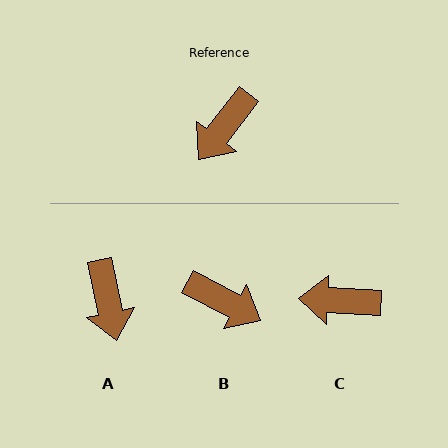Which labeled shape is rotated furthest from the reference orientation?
B, about 99 degrees away.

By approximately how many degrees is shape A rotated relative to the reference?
Approximately 50 degrees counter-clockwise.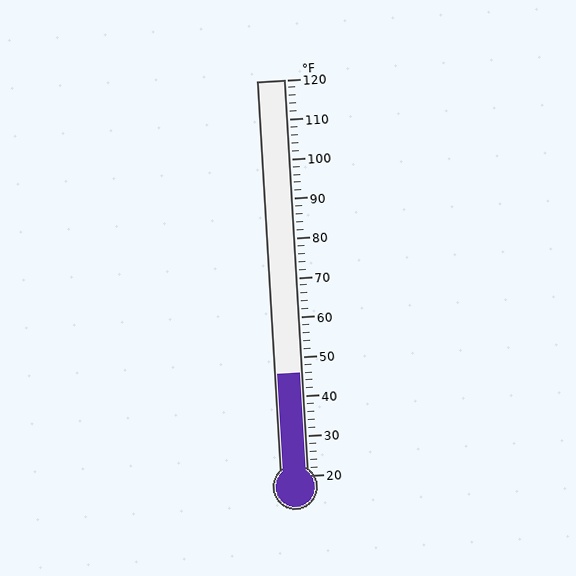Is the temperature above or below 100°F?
The temperature is below 100°F.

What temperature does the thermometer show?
The thermometer shows approximately 46°F.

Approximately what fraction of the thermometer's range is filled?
The thermometer is filled to approximately 25% of its range.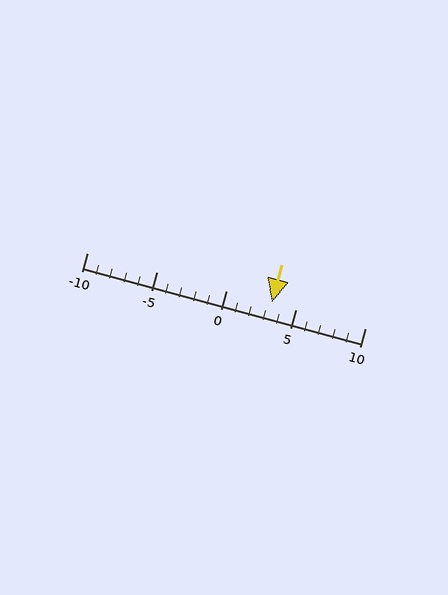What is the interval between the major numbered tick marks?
The major tick marks are spaced 5 units apart.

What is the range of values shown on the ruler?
The ruler shows values from -10 to 10.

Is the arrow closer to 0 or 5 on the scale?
The arrow is closer to 5.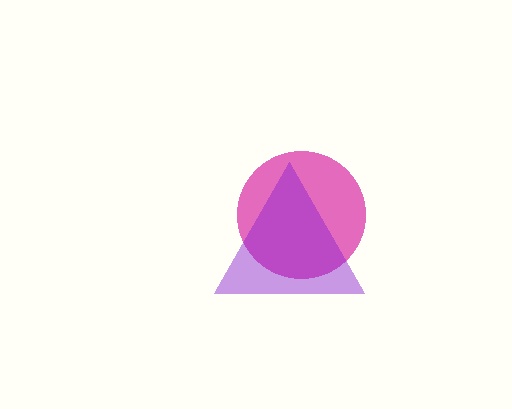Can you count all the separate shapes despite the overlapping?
Yes, there are 2 separate shapes.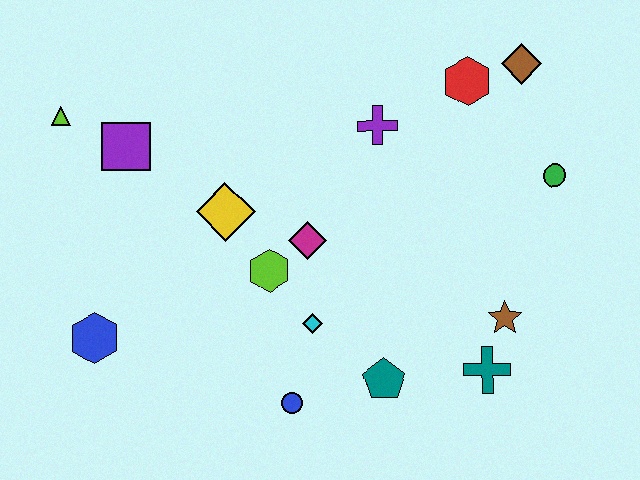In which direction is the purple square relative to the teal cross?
The purple square is to the left of the teal cross.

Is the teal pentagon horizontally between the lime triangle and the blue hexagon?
No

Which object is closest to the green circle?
The brown diamond is closest to the green circle.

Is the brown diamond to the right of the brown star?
Yes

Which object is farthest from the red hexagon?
The blue hexagon is farthest from the red hexagon.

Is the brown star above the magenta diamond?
No